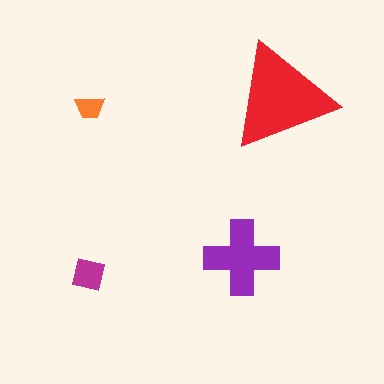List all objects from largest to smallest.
The red triangle, the purple cross, the magenta square, the orange trapezoid.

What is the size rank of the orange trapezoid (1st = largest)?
4th.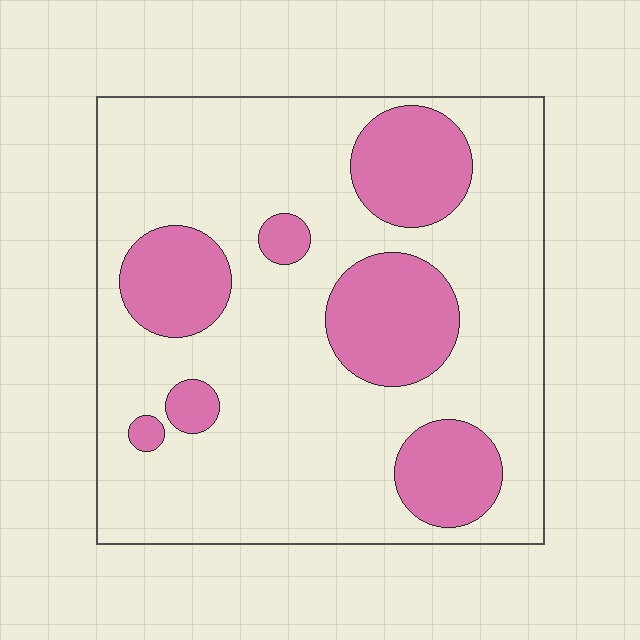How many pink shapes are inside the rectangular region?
7.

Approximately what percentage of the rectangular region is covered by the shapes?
Approximately 25%.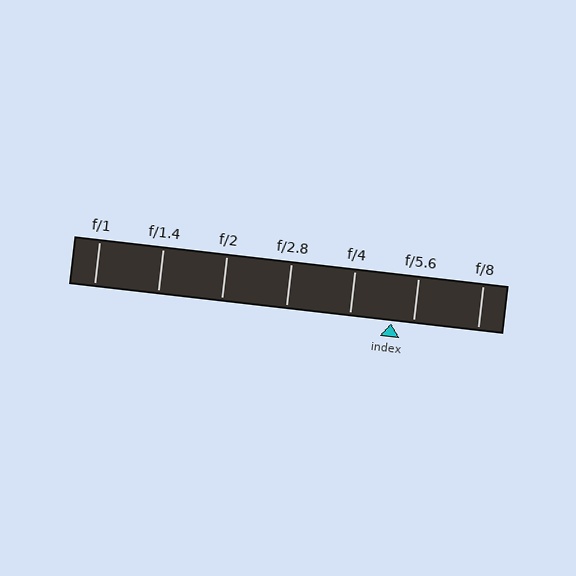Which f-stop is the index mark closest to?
The index mark is closest to f/5.6.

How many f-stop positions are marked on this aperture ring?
There are 7 f-stop positions marked.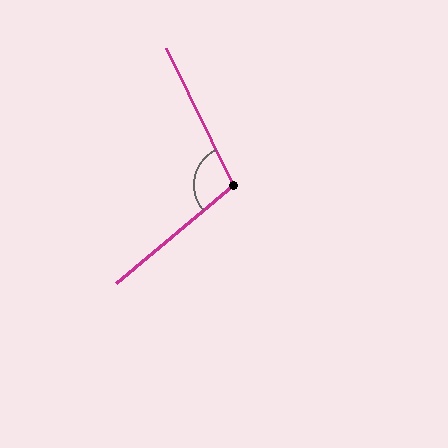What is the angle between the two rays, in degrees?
Approximately 104 degrees.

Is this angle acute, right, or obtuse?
It is obtuse.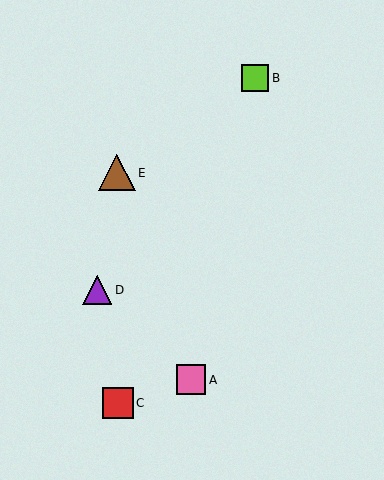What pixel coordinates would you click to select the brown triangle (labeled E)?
Click at (117, 173) to select the brown triangle E.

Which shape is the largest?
The brown triangle (labeled E) is the largest.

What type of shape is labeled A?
Shape A is a pink square.